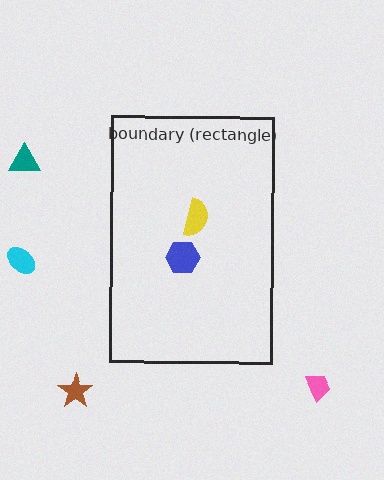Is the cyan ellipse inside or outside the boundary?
Outside.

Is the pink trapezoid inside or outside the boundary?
Outside.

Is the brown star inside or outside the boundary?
Outside.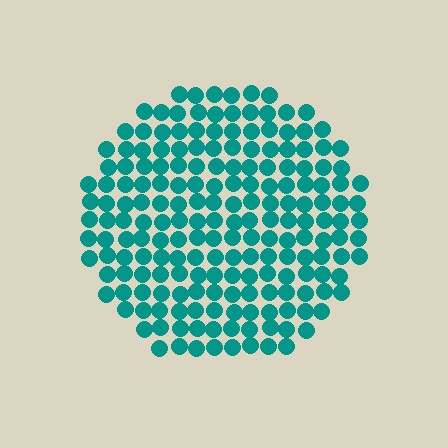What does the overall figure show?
The overall figure shows a circle.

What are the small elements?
The small elements are circles.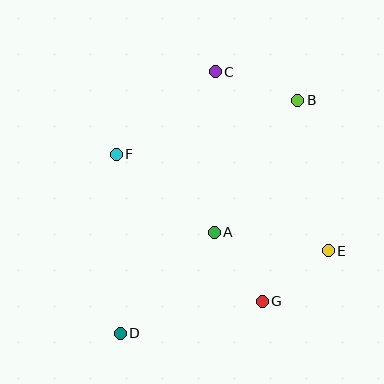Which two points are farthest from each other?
Points B and D are farthest from each other.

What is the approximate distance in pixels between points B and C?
The distance between B and C is approximately 87 pixels.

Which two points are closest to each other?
Points E and G are closest to each other.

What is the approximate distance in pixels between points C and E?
The distance between C and E is approximately 212 pixels.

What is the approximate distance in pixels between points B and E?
The distance between B and E is approximately 154 pixels.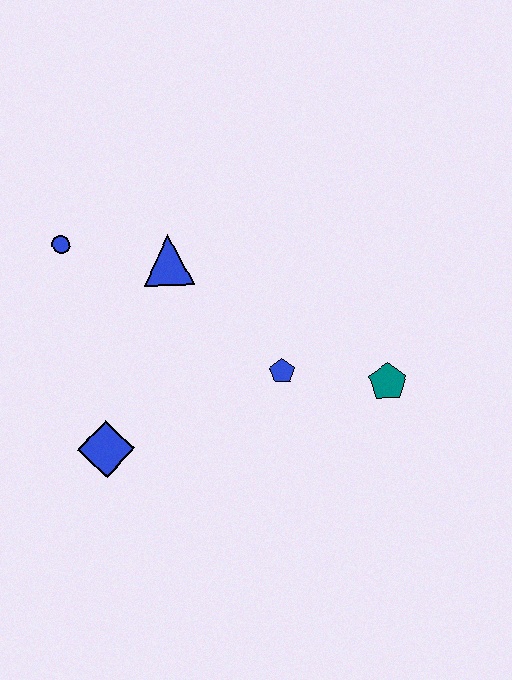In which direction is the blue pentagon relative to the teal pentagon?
The blue pentagon is to the left of the teal pentagon.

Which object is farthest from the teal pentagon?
The blue circle is farthest from the teal pentagon.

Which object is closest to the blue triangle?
The blue circle is closest to the blue triangle.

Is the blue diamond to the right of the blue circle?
Yes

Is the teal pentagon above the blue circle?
No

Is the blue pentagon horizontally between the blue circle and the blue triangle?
No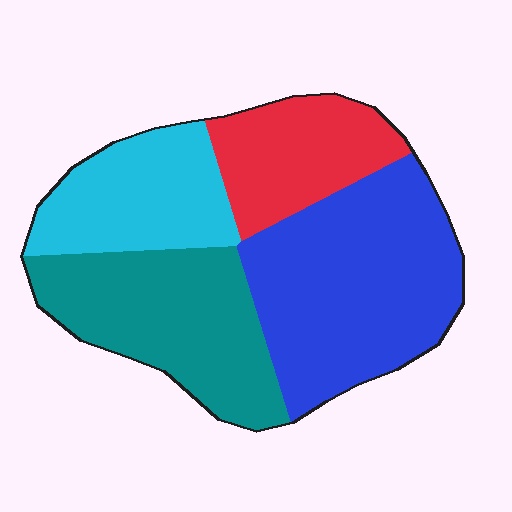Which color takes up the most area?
Blue, at roughly 35%.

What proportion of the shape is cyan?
Cyan takes up less than a quarter of the shape.